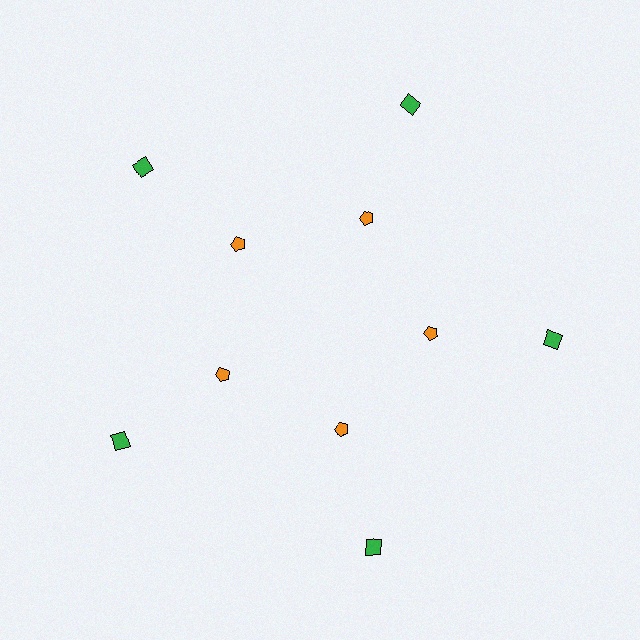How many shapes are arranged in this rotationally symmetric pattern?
There are 10 shapes, arranged in 5 groups of 2.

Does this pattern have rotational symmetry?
Yes, this pattern has 5-fold rotational symmetry. It looks the same after rotating 72 degrees around the center.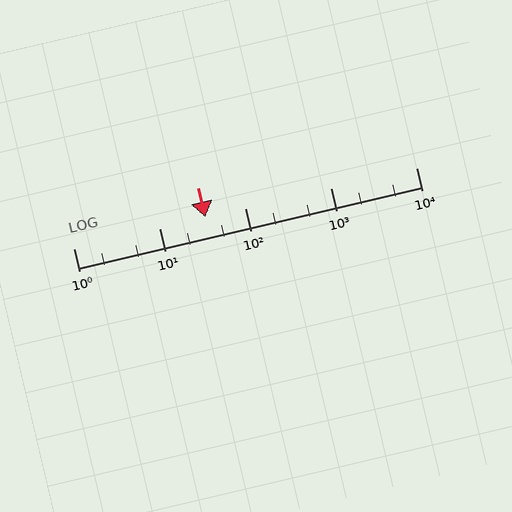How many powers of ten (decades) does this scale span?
The scale spans 4 decades, from 1 to 10000.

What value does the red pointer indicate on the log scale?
The pointer indicates approximately 35.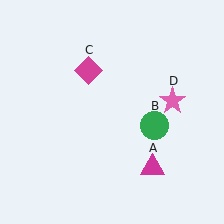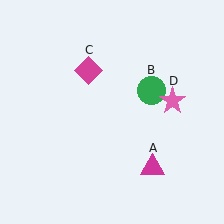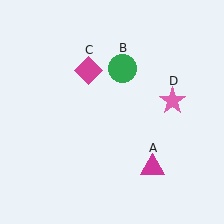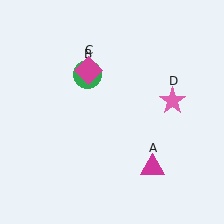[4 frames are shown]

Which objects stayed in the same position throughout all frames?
Magenta triangle (object A) and magenta diamond (object C) and pink star (object D) remained stationary.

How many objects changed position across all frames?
1 object changed position: green circle (object B).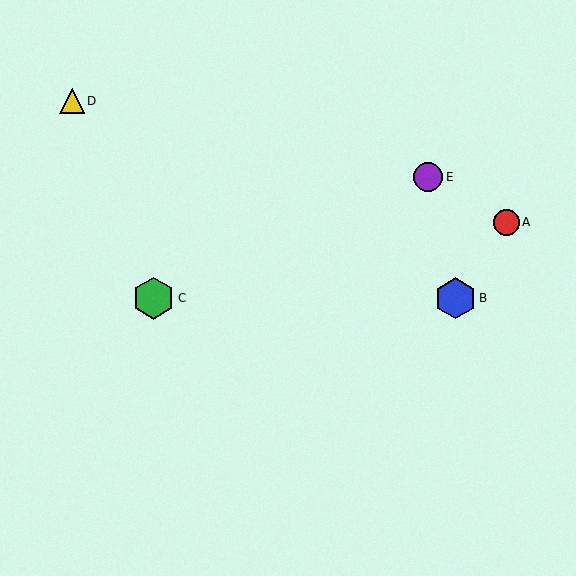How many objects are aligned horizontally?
2 objects (B, C) are aligned horizontally.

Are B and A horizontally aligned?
No, B is at y≈298 and A is at y≈222.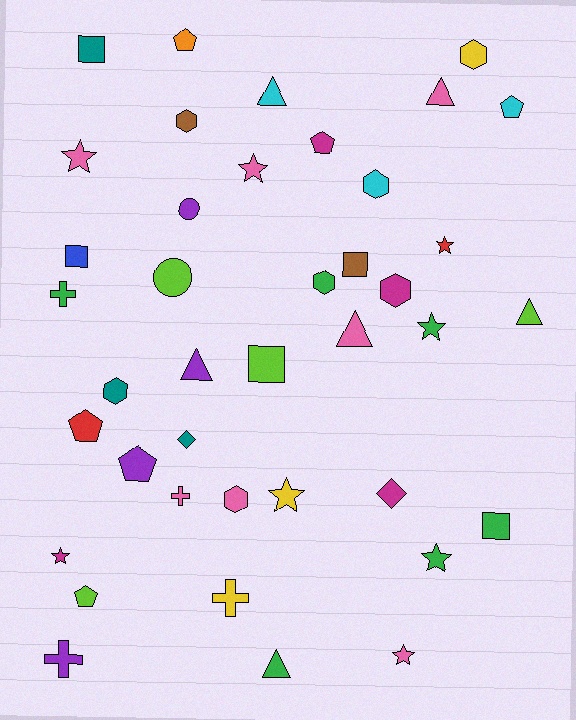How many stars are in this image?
There are 8 stars.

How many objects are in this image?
There are 40 objects.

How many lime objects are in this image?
There are 4 lime objects.